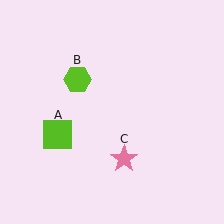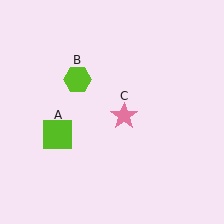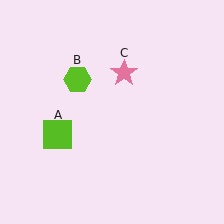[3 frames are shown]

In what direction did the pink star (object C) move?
The pink star (object C) moved up.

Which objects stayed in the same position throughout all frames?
Lime square (object A) and lime hexagon (object B) remained stationary.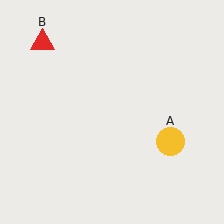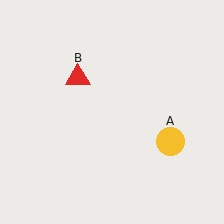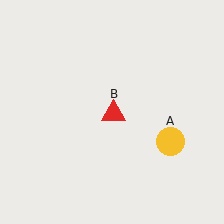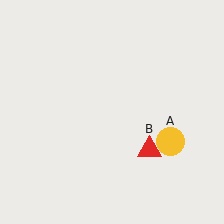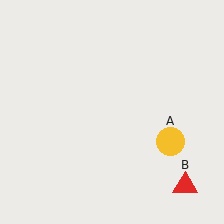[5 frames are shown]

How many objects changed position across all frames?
1 object changed position: red triangle (object B).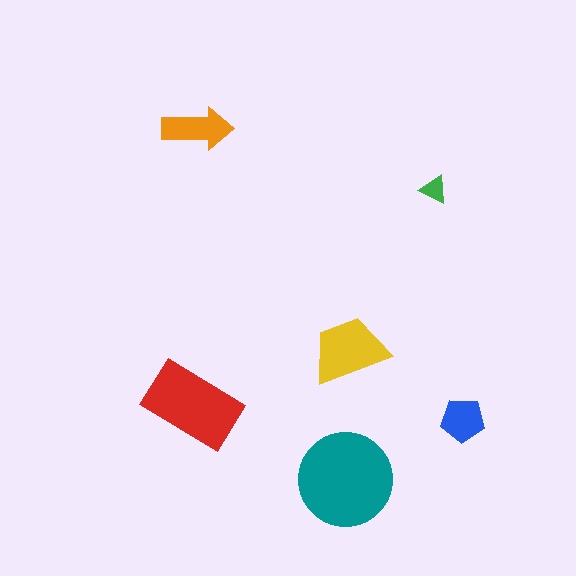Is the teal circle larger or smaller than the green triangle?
Larger.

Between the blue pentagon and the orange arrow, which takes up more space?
The orange arrow.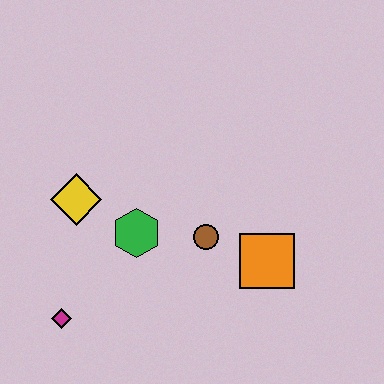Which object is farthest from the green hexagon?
The orange square is farthest from the green hexagon.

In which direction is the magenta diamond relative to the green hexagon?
The magenta diamond is below the green hexagon.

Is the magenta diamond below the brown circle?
Yes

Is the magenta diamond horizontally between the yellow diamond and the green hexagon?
No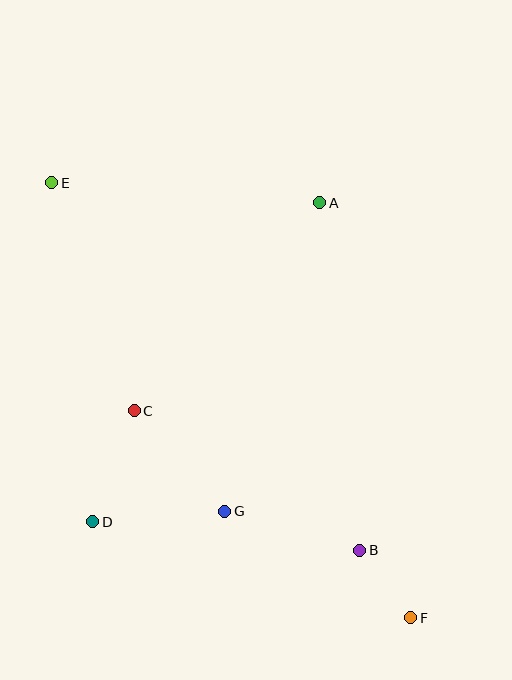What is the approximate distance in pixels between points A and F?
The distance between A and F is approximately 425 pixels.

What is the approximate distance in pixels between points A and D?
The distance between A and D is approximately 392 pixels.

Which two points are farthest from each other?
Points E and F are farthest from each other.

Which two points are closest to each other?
Points B and F are closest to each other.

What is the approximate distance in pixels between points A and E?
The distance between A and E is approximately 269 pixels.